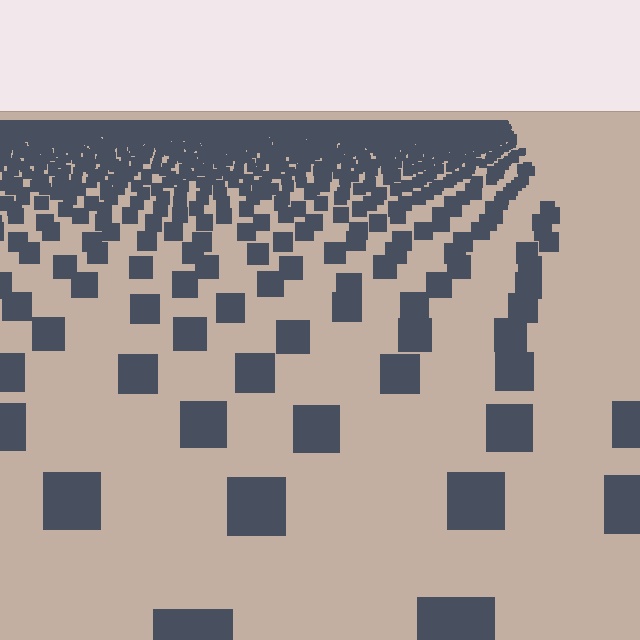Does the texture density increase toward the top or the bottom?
Density increases toward the top.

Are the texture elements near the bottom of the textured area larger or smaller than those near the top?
Larger. Near the bottom, elements are closer to the viewer and appear at a bigger on-screen size.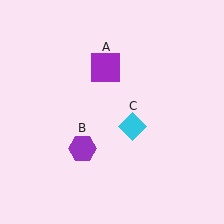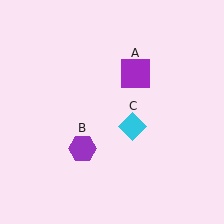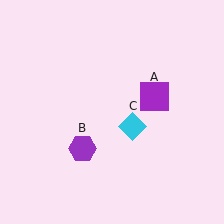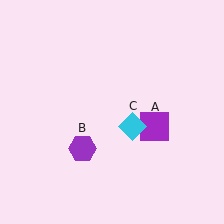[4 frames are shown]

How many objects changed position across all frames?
1 object changed position: purple square (object A).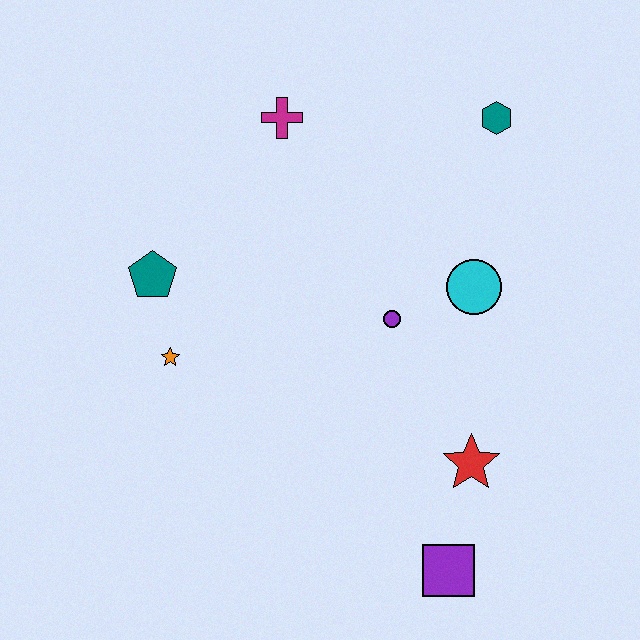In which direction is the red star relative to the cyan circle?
The red star is below the cyan circle.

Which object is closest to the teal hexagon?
The cyan circle is closest to the teal hexagon.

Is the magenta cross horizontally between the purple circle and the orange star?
Yes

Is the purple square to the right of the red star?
No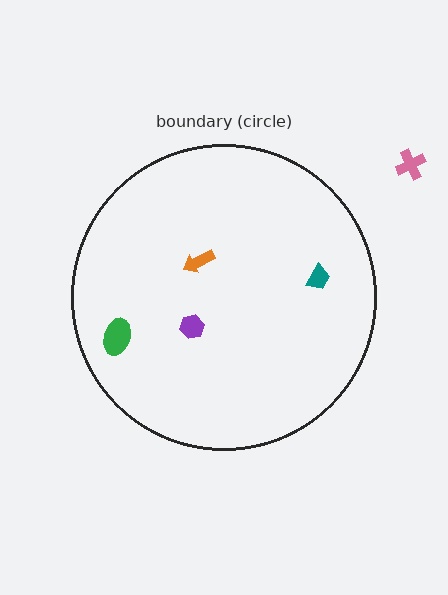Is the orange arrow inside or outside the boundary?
Inside.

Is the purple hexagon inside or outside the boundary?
Inside.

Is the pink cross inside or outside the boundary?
Outside.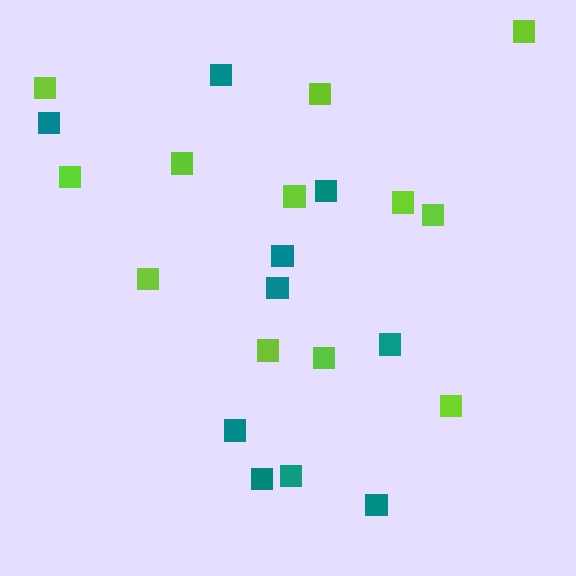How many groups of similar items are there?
There are 2 groups: one group of lime squares (12) and one group of teal squares (10).